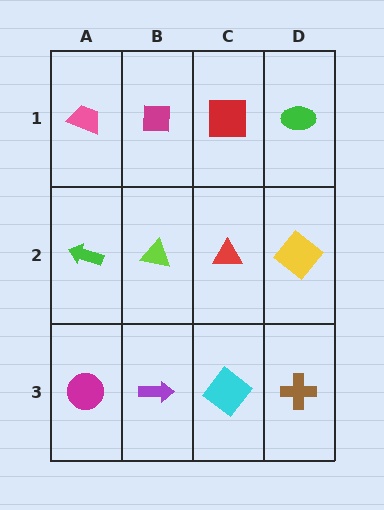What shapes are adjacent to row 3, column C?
A red triangle (row 2, column C), a purple arrow (row 3, column B), a brown cross (row 3, column D).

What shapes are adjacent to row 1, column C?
A red triangle (row 2, column C), a magenta square (row 1, column B), a green ellipse (row 1, column D).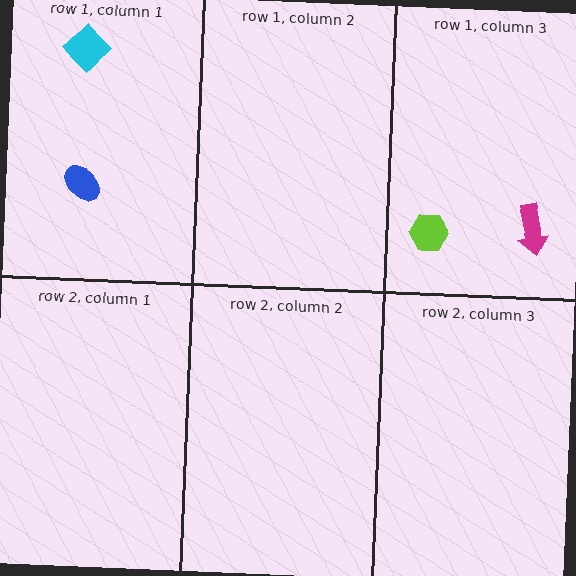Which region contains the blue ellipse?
The row 1, column 1 region.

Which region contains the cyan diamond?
The row 1, column 1 region.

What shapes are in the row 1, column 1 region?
The blue ellipse, the cyan diamond.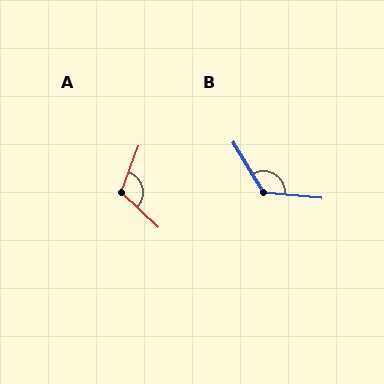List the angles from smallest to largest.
A (113°), B (126°).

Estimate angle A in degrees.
Approximately 113 degrees.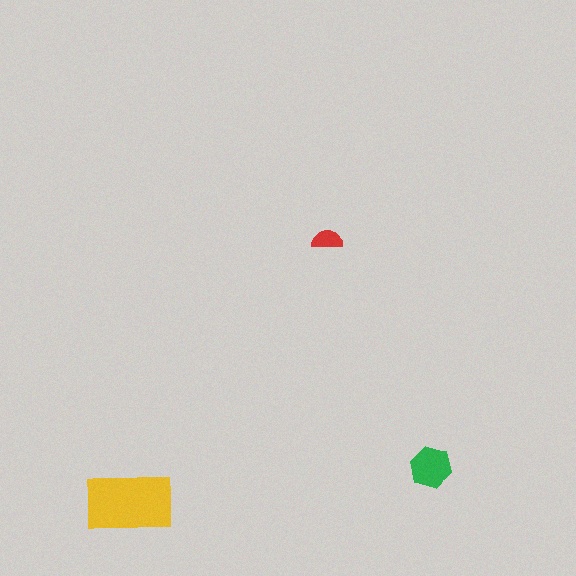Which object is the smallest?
The red semicircle.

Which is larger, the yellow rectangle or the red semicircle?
The yellow rectangle.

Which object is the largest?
The yellow rectangle.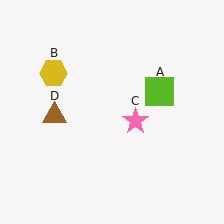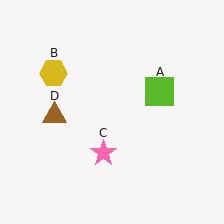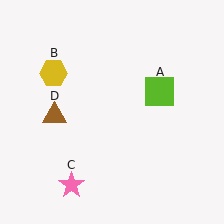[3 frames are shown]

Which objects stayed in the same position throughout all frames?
Lime square (object A) and yellow hexagon (object B) and brown triangle (object D) remained stationary.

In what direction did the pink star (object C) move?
The pink star (object C) moved down and to the left.